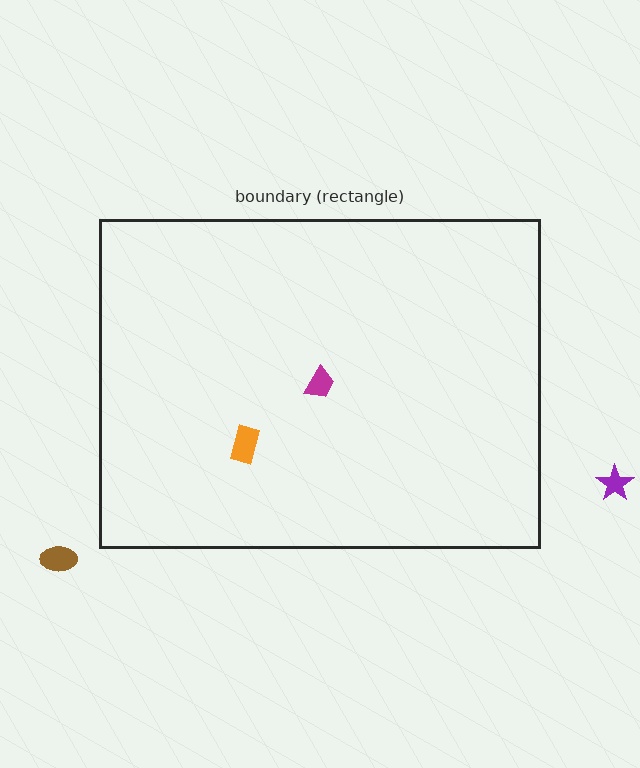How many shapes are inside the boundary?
2 inside, 2 outside.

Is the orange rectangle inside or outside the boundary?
Inside.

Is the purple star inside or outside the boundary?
Outside.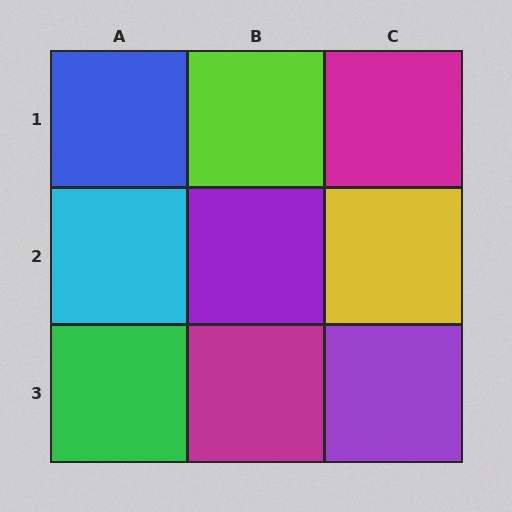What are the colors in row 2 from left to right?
Cyan, purple, yellow.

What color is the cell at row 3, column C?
Purple.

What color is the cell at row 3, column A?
Green.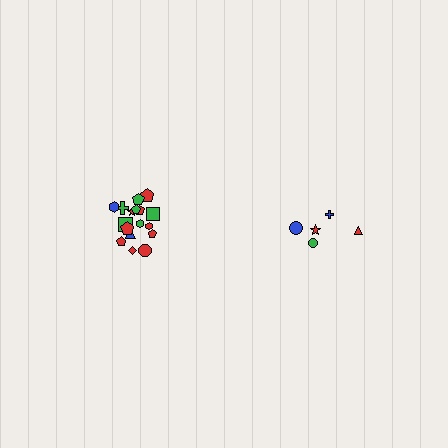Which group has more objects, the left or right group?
The left group.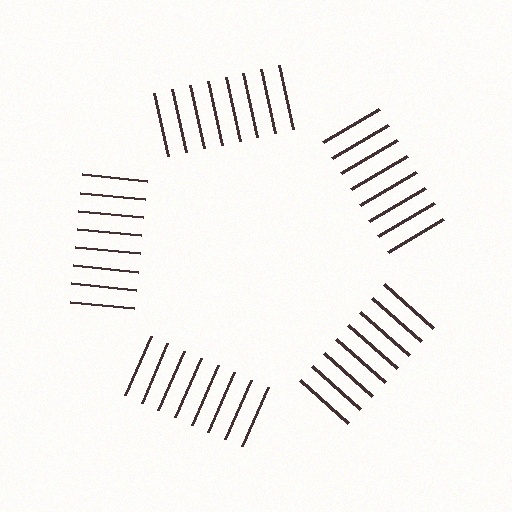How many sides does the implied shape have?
5 sides — the line-ends trace a pentagon.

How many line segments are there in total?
40 — 8 along each of the 5 edges.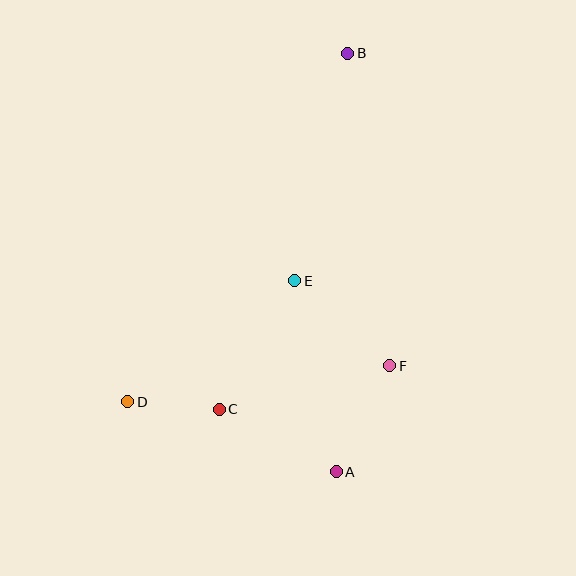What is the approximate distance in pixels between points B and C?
The distance between B and C is approximately 378 pixels.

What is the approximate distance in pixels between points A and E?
The distance between A and E is approximately 196 pixels.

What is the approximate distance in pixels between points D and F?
The distance between D and F is approximately 264 pixels.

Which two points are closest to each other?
Points C and D are closest to each other.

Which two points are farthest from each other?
Points A and B are farthest from each other.